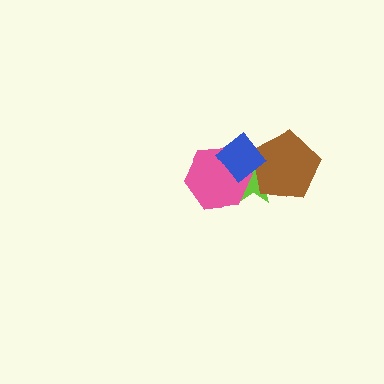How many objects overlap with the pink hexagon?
2 objects overlap with the pink hexagon.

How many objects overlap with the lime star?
3 objects overlap with the lime star.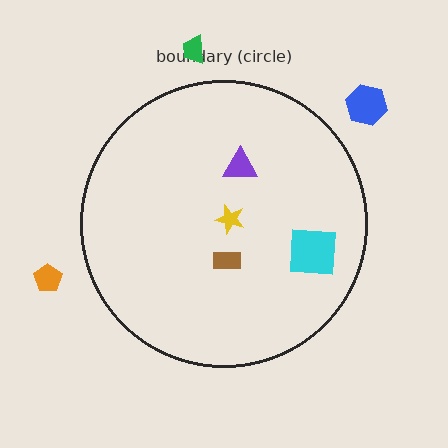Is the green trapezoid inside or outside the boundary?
Outside.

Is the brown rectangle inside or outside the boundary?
Inside.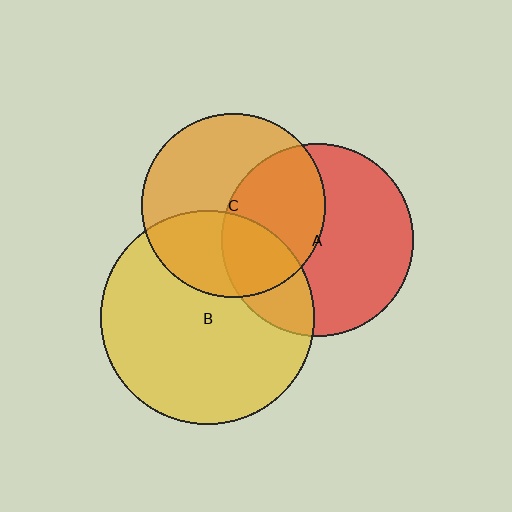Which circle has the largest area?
Circle B (yellow).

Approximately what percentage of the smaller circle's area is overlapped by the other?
Approximately 25%.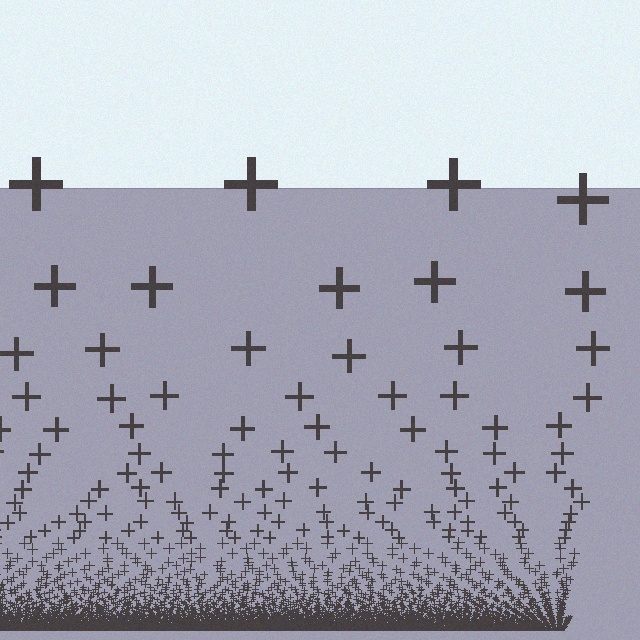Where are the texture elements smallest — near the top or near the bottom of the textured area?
Near the bottom.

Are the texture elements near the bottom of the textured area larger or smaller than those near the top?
Smaller. The gradient is inverted — elements near the bottom are smaller and denser.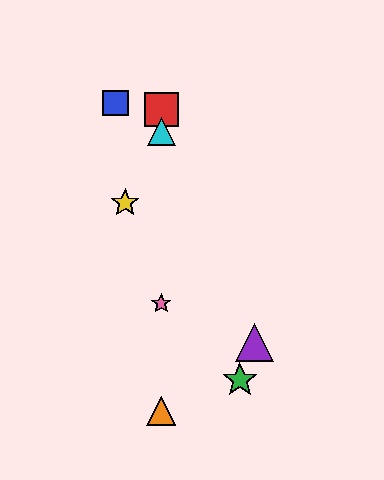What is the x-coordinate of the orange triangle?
The orange triangle is at x≈161.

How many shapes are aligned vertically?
4 shapes (the red square, the orange triangle, the cyan triangle, the pink star) are aligned vertically.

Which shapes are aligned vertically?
The red square, the orange triangle, the cyan triangle, the pink star are aligned vertically.